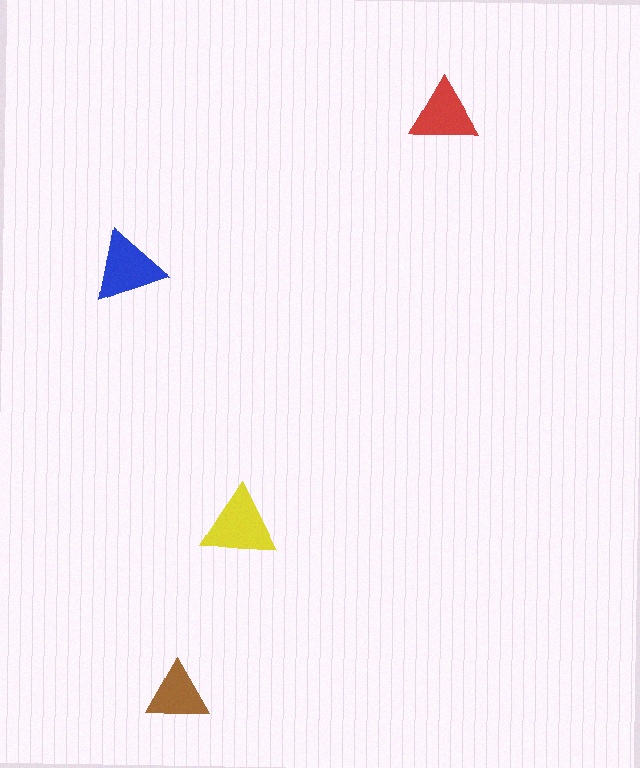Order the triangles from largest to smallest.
the yellow one, the blue one, the red one, the brown one.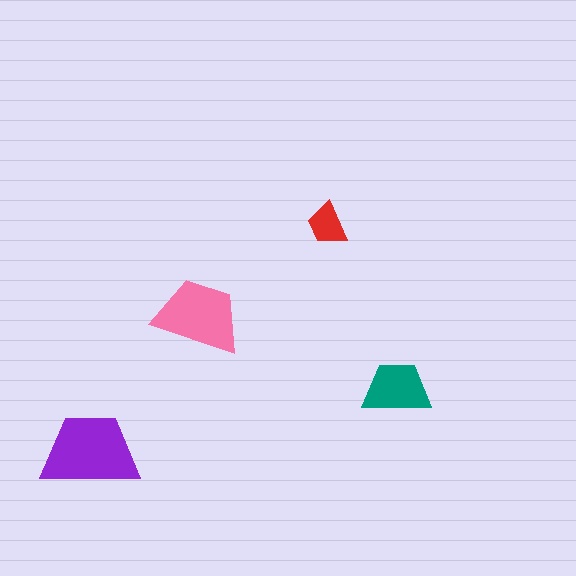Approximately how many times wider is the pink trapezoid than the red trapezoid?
About 2 times wider.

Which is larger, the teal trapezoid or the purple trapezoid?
The purple one.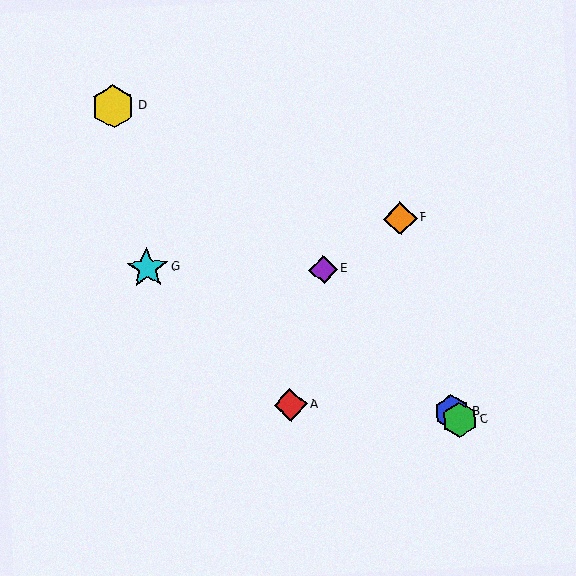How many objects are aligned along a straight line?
3 objects (B, C, E) are aligned along a straight line.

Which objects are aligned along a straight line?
Objects B, C, E are aligned along a straight line.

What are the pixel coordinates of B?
Object B is at (452, 412).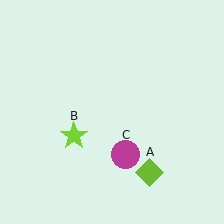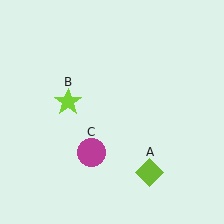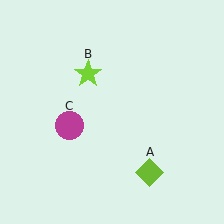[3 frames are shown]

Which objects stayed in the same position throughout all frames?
Lime diamond (object A) remained stationary.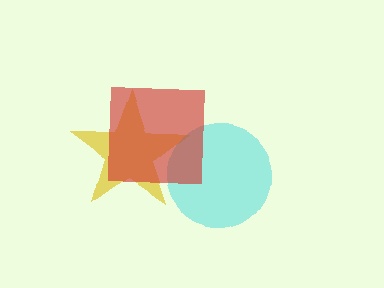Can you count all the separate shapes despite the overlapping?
Yes, there are 3 separate shapes.